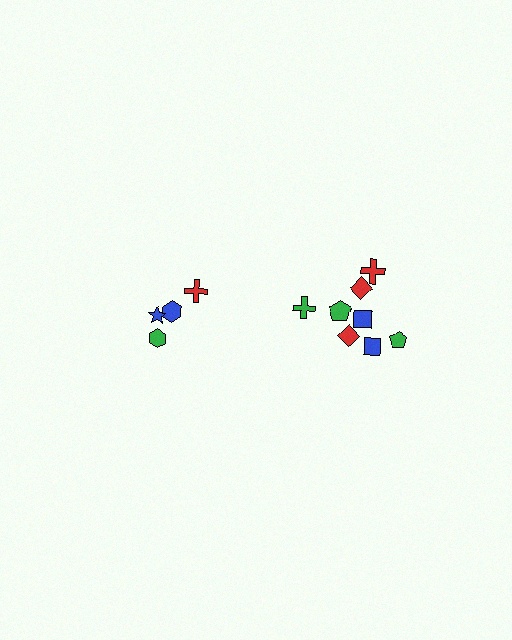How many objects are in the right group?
There are 8 objects.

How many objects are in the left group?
There are 4 objects.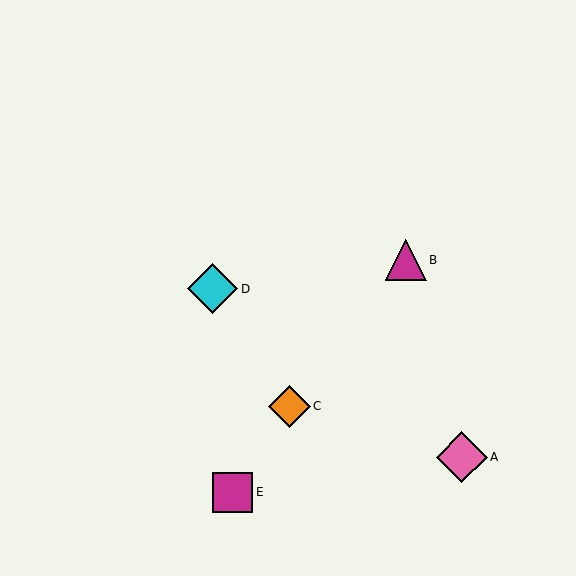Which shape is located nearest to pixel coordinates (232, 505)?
The magenta square (labeled E) at (232, 492) is nearest to that location.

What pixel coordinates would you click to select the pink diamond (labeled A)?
Click at (462, 457) to select the pink diamond A.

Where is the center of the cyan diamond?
The center of the cyan diamond is at (213, 289).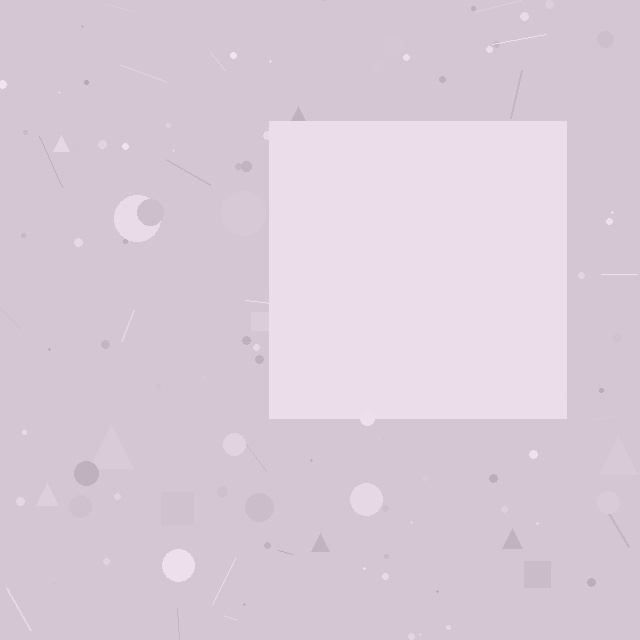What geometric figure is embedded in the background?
A square is embedded in the background.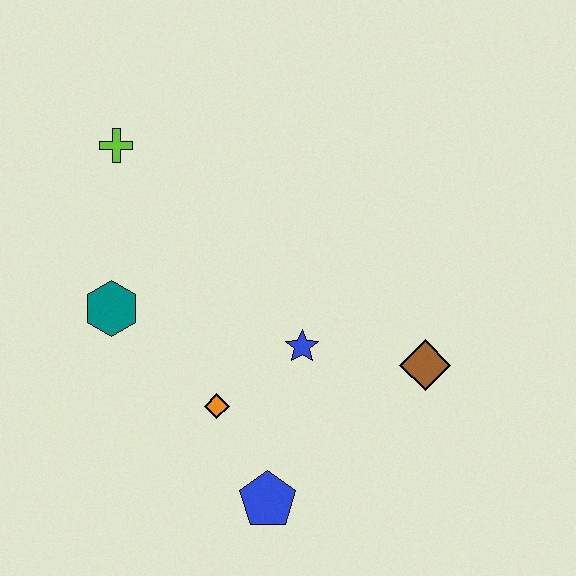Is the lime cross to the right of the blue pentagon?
No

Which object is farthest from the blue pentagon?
The lime cross is farthest from the blue pentagon.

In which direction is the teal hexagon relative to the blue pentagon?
The teal hexagon is above the blue pentagon.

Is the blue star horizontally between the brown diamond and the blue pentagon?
Yes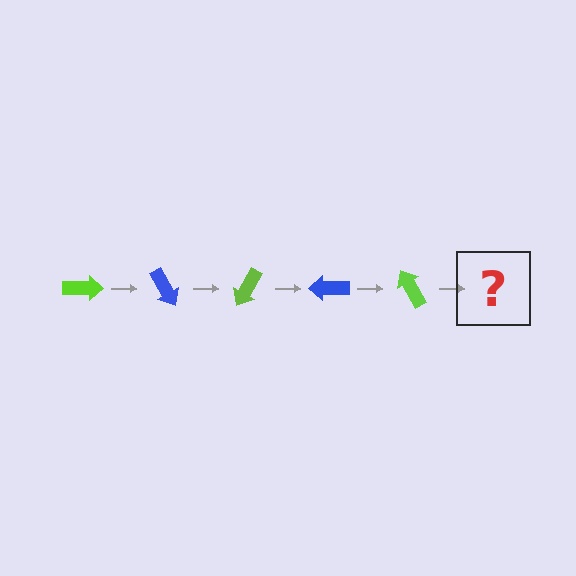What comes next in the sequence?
The next element should be a blue arrow, rotated 300 degrees from the start.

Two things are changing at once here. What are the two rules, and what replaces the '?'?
The two rules are that it rotates 60 degrees each step and the color cycles through lime and blue. The '?' should be a blue arrow, rotated 300 degrees from the start.